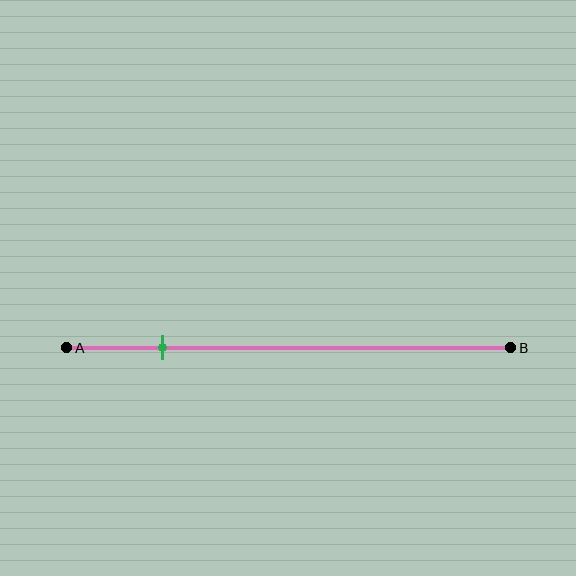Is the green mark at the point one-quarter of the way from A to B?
No, the mark is at about 20% from A, not at the 25% one-quarter point.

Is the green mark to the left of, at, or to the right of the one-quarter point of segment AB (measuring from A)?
The green mark is to the left of the one-quarter point of segment AB.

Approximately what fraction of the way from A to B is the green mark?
The green mark is approximately 20% of the way from A to B.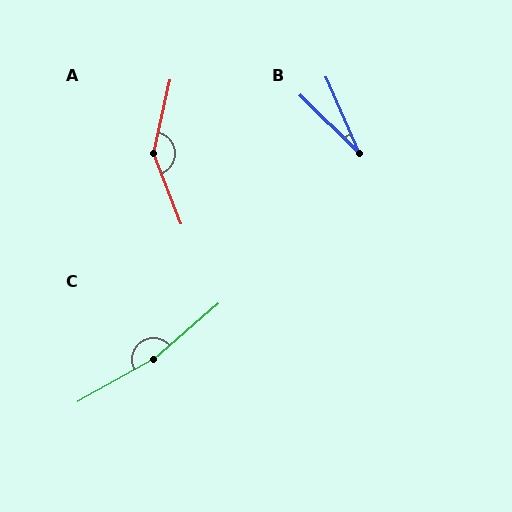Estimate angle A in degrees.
Approximately 146 degrees.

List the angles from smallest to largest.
B (22°), A (146°), C (168°).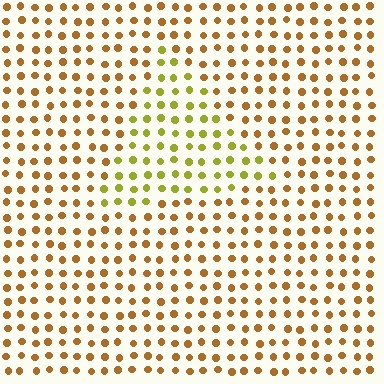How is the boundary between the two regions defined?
The boundary is defined purely by a slight shift in hue (about 38 degrees). Spacing, size, and orientation are identical on both sides.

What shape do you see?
I see a triangle.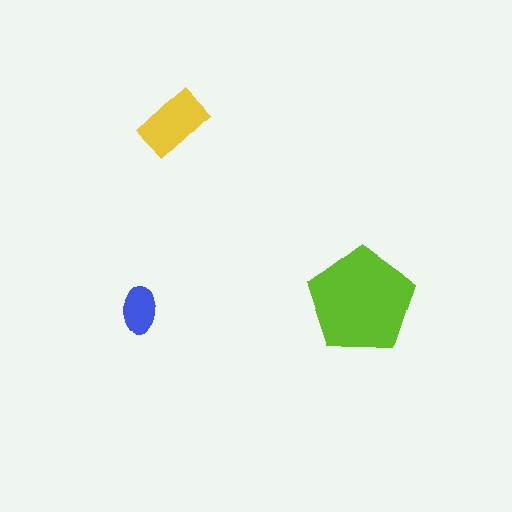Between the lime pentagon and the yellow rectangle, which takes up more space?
The lime pentagon.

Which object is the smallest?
The blue ellipse.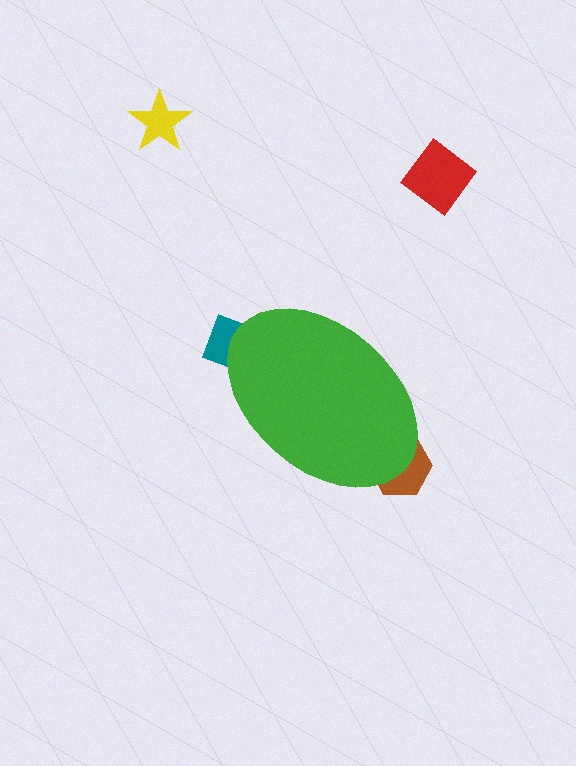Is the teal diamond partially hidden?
Yes, the teal diamond is partially hidden behind the green ellipse.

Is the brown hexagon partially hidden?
Yes, the brown hexagon is partially hidden behind the green ellipse.